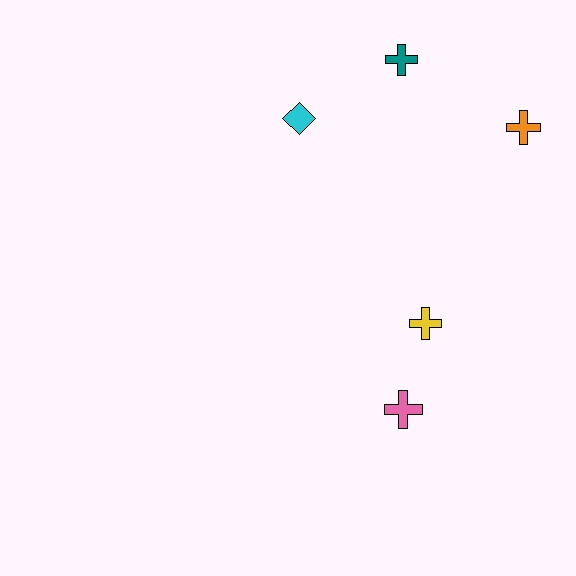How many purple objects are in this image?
There are no purple objects.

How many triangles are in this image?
There are no triangles.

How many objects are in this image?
There are 5 objects.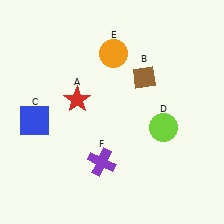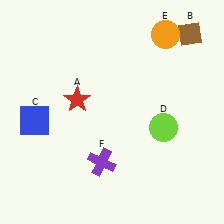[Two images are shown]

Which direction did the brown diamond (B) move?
The brown diamond (B) moved right.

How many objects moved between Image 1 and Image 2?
2 objects moved between the two images.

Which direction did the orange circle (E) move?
The orange circle (E) moved right.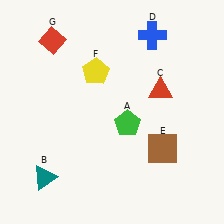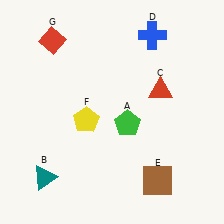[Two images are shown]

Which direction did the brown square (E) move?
The brown square (E) moved down.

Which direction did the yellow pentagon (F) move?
The yellow pentagon (F) moved down.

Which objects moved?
The objects that moved are: the brown square (E), the yellow pentagon (F).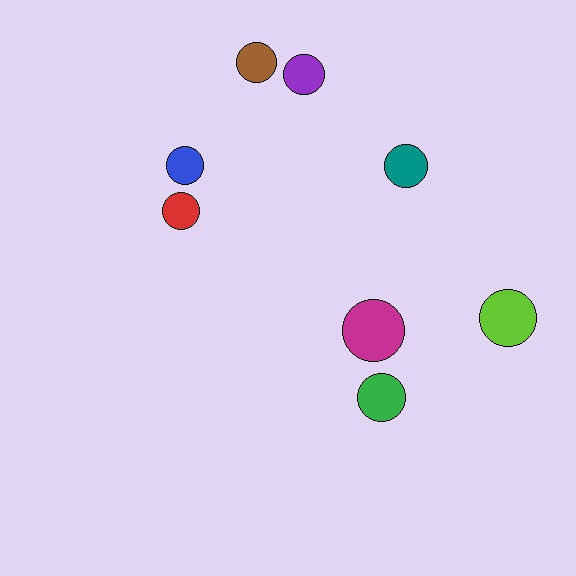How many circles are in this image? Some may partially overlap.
There are 8 circles.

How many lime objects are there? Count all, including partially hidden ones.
There is 1 lime object.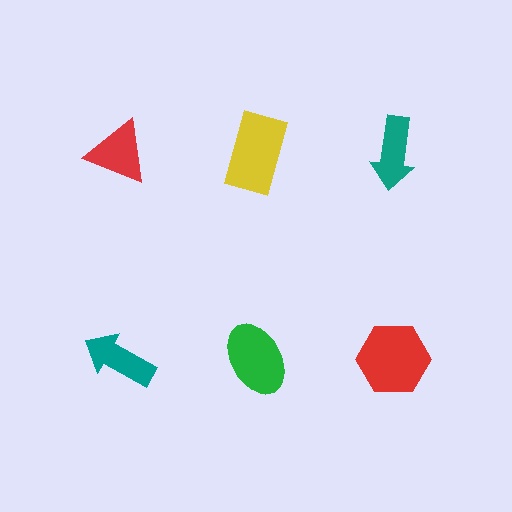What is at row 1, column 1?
A red triangle.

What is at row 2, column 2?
A green ellipse.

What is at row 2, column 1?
A teal arrow.